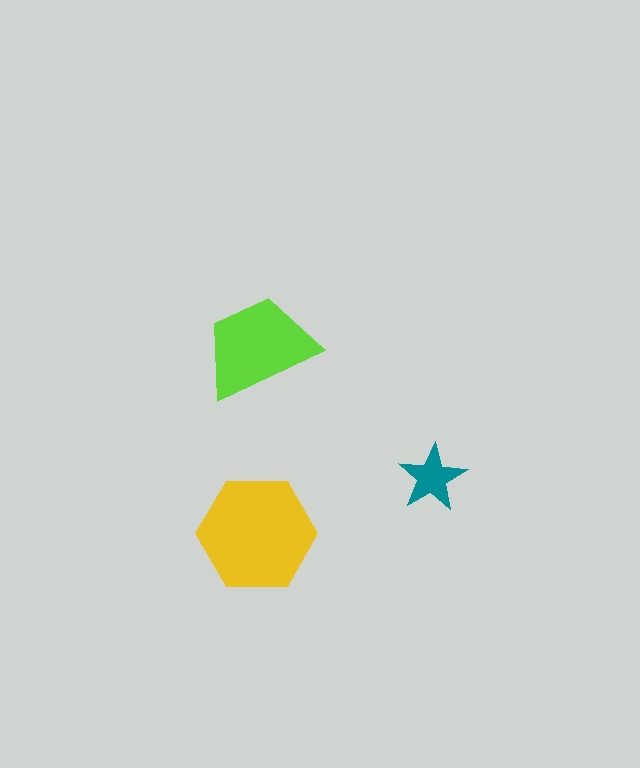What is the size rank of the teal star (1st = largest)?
3rd.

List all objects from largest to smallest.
The yellow hexagon, the lime trapezoid, the teal star.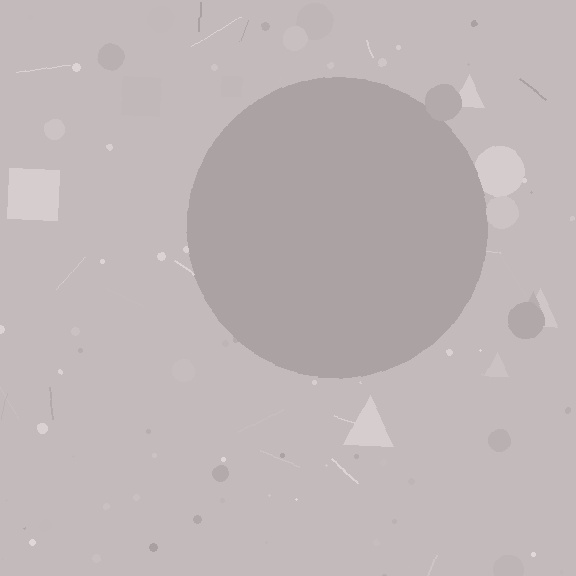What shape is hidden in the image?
A circle is hidden in the image.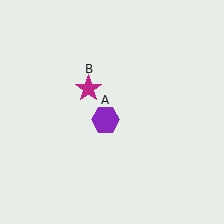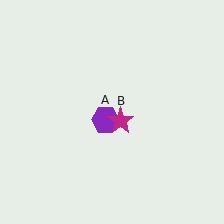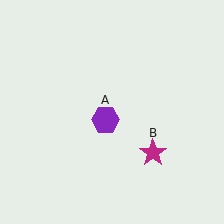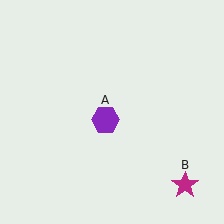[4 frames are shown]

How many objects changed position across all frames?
1 object changed position: magenta star (object B).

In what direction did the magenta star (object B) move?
The magenta star (object B) moved down and to the right.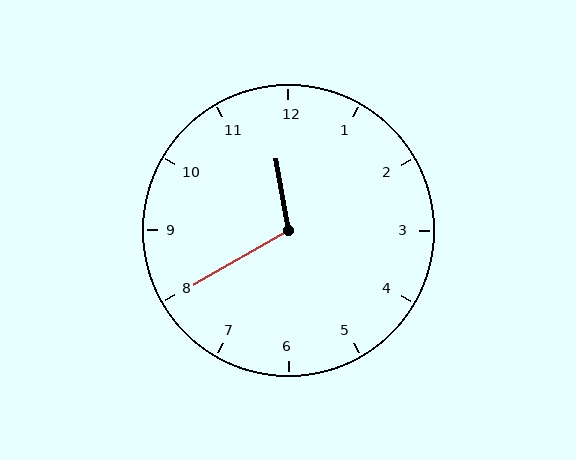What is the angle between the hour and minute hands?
Approximately 110 degrees.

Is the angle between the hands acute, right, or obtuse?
It is obtuse.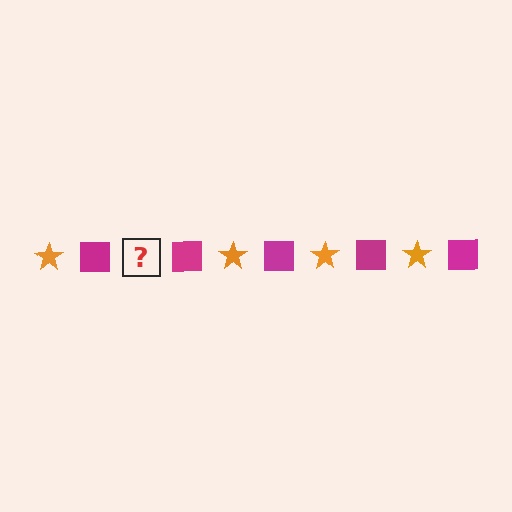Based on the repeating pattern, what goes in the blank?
The blank should be an orange star.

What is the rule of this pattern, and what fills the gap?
The rule is that the pattern alternates between orange star and magenta square. The gap should be filled with an orange star.